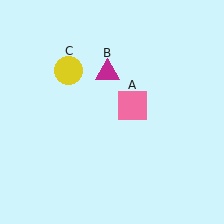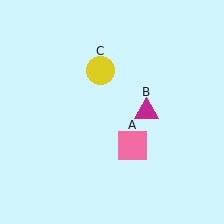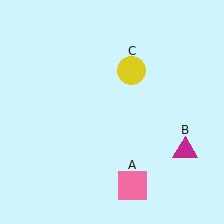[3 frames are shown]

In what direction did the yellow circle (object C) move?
The yellow circle (object C) moved right.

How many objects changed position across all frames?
3 objects changed position: pink square (object A), magenta triangle (object B), yellow circle (object C).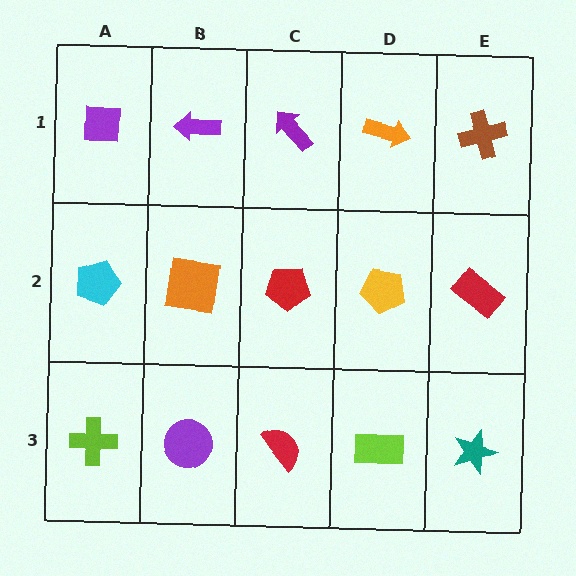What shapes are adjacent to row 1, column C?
A red pentagon (row 2, column C), a purple arrow (row 1, column B), an orange arrow (row 1, column D).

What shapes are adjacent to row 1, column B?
An orange square (row 2, column B), a purple square (row 1, column A), a purple arrow (row 1, column C).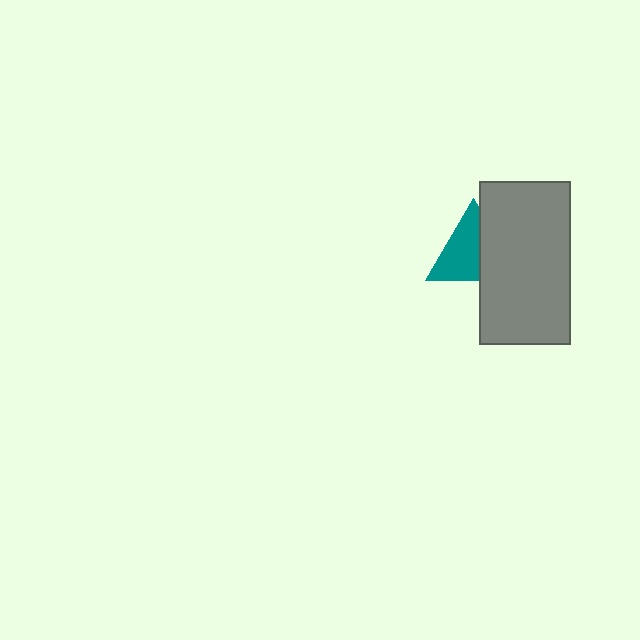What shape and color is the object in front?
The object in front is a gray rectangle.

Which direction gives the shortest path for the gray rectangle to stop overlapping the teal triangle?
Moving right gives the shortest separation.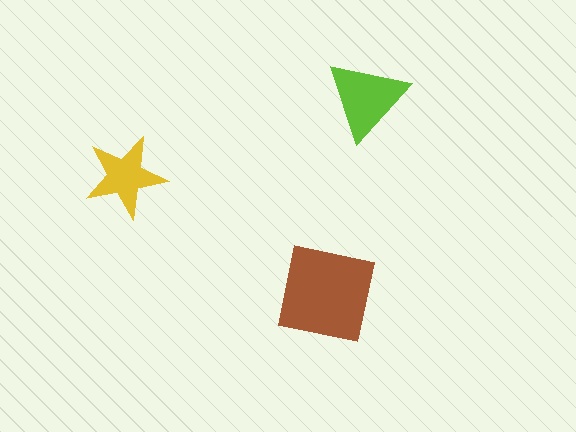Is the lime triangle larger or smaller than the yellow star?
Larger.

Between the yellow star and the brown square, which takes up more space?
The brown square.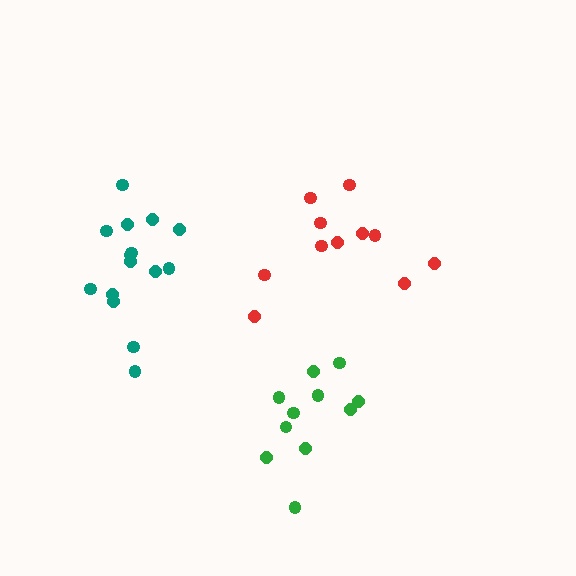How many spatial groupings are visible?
There are 3 spatial groupings.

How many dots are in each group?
Group 1: 11 dots, Group 2: 11 dots, Group 3: 15 dots (37 total).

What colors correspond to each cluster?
The clusters are colored: red, green, teal.